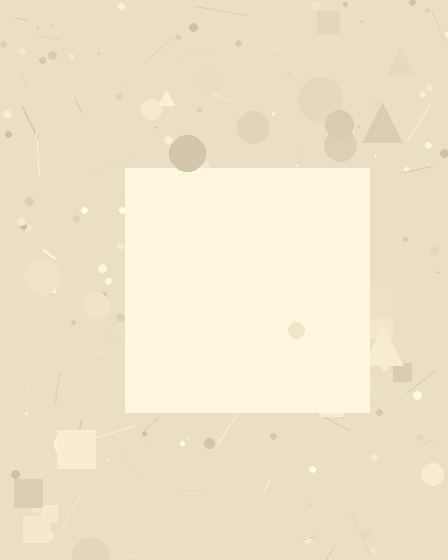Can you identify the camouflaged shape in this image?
The camouflaged shape is a square.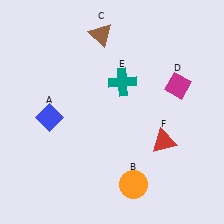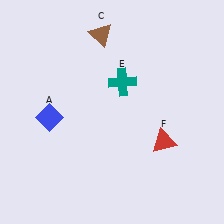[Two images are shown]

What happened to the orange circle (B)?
The orange circle (B) was removed in Image 2. It was in the bottom-right area of Image 1.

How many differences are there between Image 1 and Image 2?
There are 2 differences between the two images.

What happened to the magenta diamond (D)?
The magenta diamond (D) was removed in Image 2. It was in the top-right area of Image 1.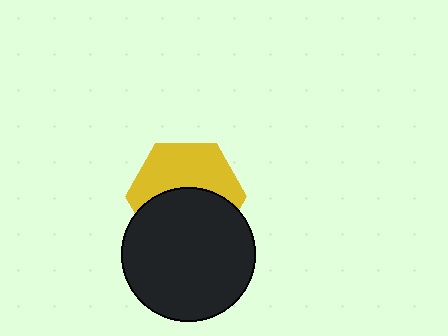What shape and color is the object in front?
The object in front is a black circle.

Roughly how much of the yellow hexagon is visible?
About half of it is visible (roughly 50%).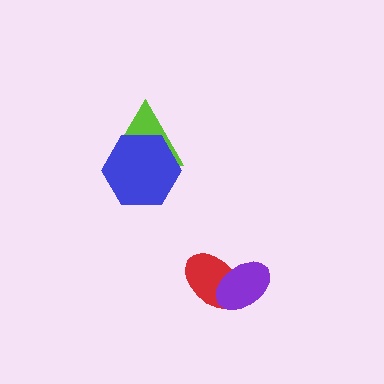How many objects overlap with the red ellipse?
1 object overlaps with the red ellipse.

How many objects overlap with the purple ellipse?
1 object overlaps with the purple ellipse.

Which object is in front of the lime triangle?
The blue hexagon is in front of the lime triangle.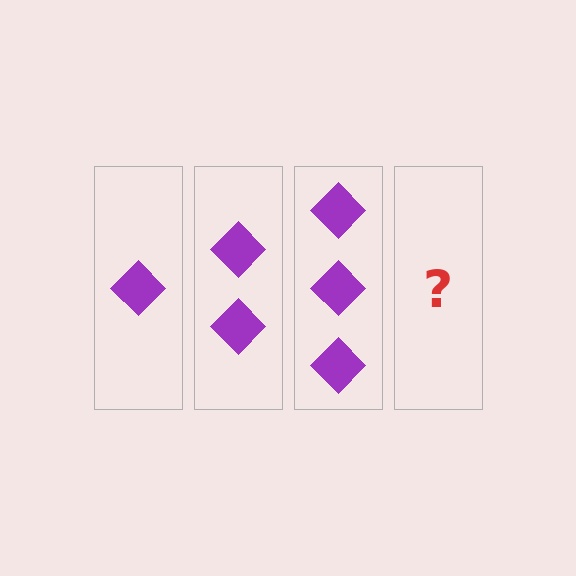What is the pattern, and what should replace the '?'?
The pattern is that each step adds one more diamond. The '?' should be 4 diamonds.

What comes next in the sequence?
The next element should be 4 diamonds.